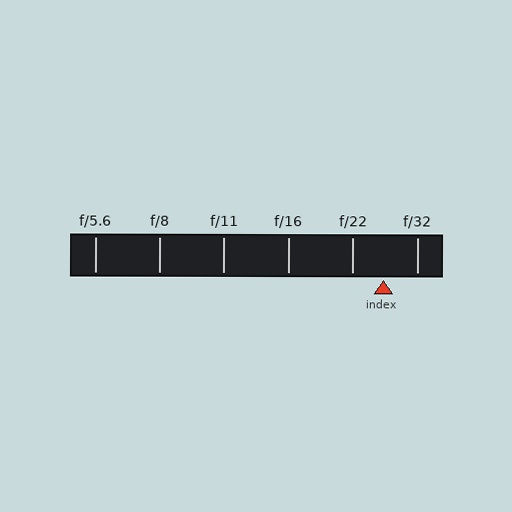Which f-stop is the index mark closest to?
The index mark is closest to f/22.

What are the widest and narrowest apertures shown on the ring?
The widest aperture shown is f/5.6 and the narrowest is f/32.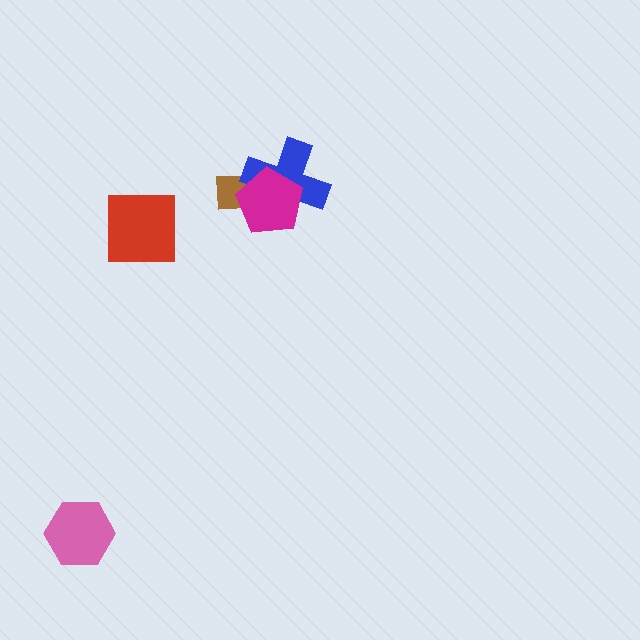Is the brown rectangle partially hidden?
Yes, it is partially covered by another shape.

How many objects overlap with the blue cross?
2 objects overlap with the blue cross.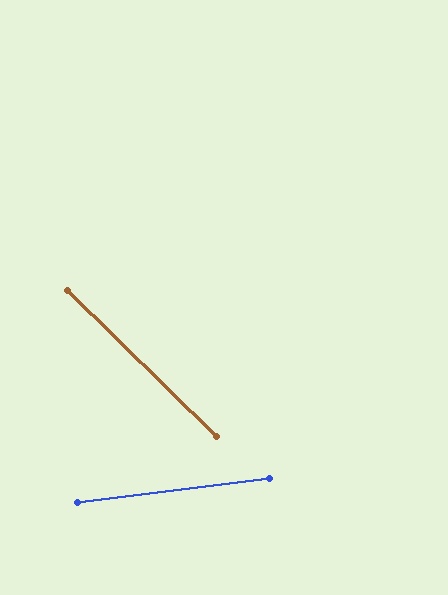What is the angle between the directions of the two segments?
Approximately 52 degrees.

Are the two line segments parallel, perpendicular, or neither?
Neither parallel nor perpendicular — they differ by about 52°.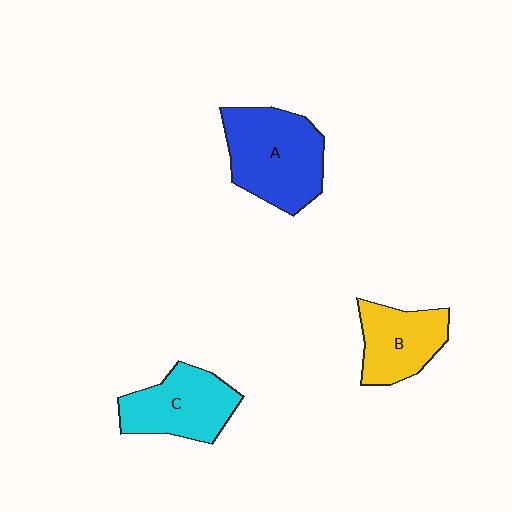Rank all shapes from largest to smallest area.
From largest to smallest: A (blue), C (cyan), B (yellow).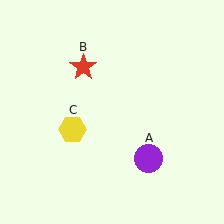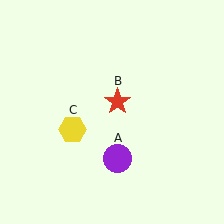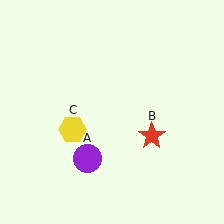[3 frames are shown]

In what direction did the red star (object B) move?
The red star (object B) moved down and to the right.